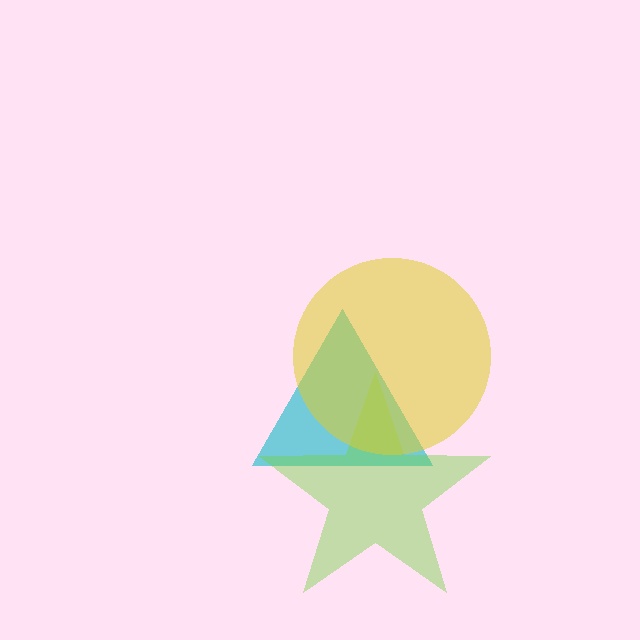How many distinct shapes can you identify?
There are 3 distinct shapes: a cyan triangle, a lime star, a yellow circle.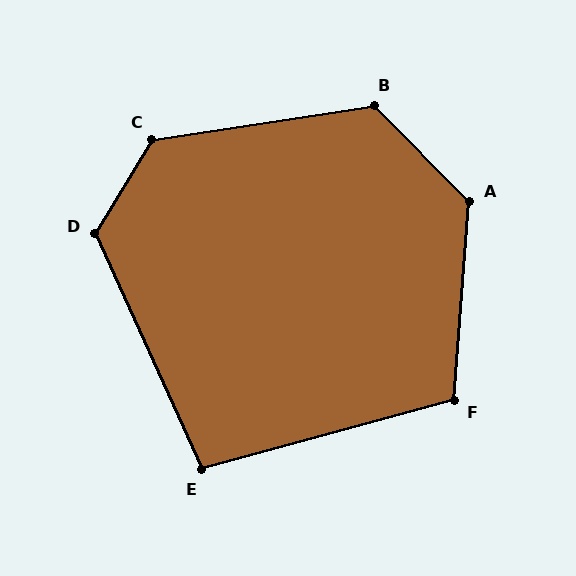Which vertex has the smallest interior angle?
E, at approximately 99 degrees.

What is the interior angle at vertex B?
Approximately 126 degrees (obtuse).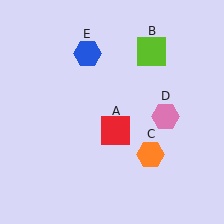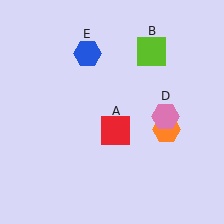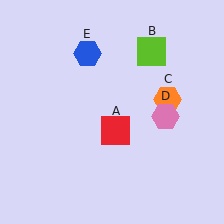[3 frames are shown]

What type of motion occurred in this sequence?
The orange hexagon (object C) rotated counterclockwise around the center of the scene.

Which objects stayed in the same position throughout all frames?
Red square (object A) and lime square (object B) and pink hexagon (object D) and blue hexagon (object E) remained stationary.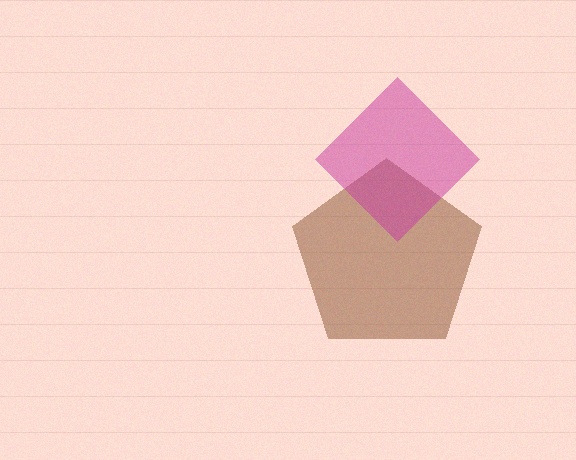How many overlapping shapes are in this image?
There are 2 overlapping shapes in the image.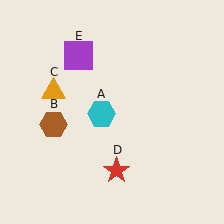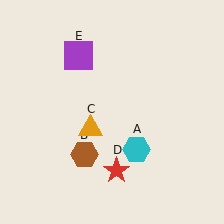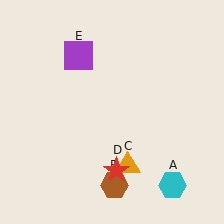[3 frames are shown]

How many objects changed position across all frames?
3 objects changed position: cyan hexagon (object A), brown hexagon (object B), orange triangle (object C).